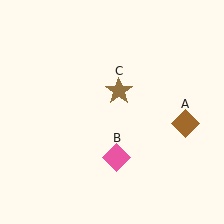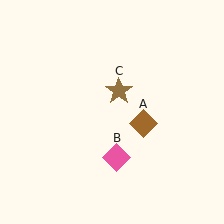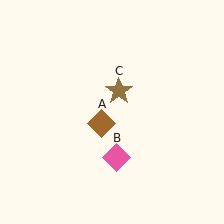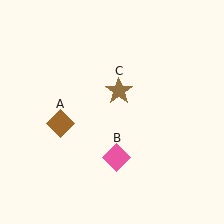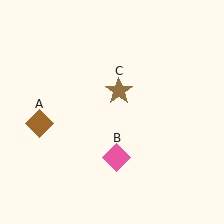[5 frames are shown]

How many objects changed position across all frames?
1 object changed position: brown diamond (object A).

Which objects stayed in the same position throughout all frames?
Pink diamond (object B) and brown star (object C) remained stationary.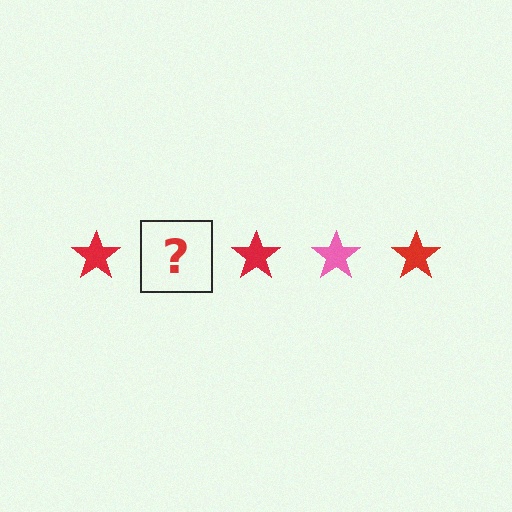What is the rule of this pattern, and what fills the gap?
The rule is that the pattern cycles through red, pink stars. The gap should be filled with a pink star.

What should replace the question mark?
The question mark should be replaced with a pink star.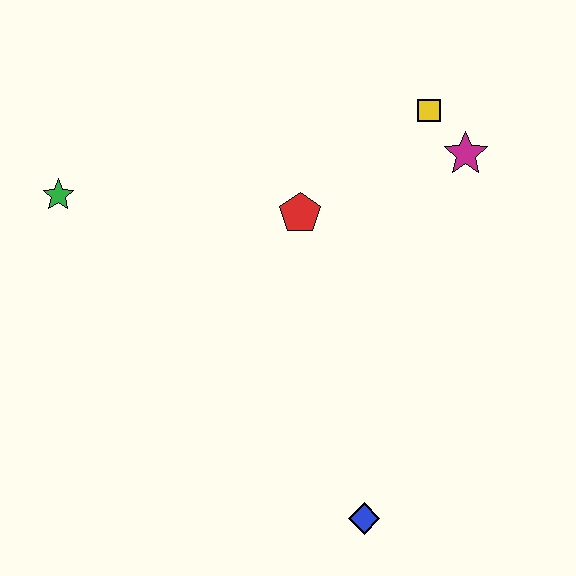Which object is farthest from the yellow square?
The blue diamond is farthest from the yellow square.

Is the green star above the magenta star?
No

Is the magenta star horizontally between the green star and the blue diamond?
No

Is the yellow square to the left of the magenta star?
Yes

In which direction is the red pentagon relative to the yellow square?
The red pentagon is to the left of the yellow square.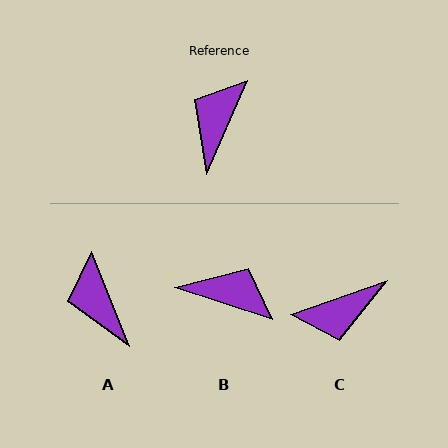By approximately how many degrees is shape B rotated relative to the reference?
Approximately 85 degrees clockwise.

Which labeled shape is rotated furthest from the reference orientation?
C, about 133 degrees away.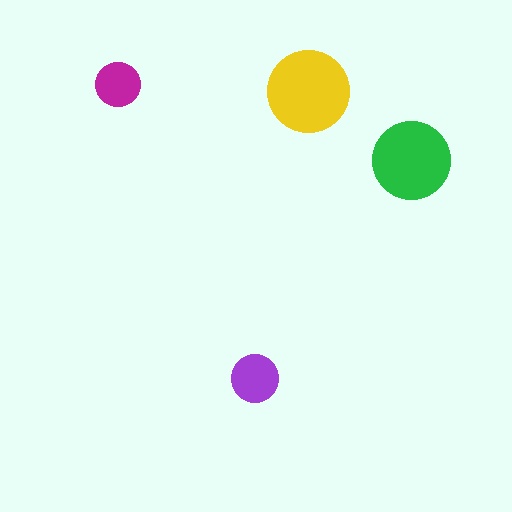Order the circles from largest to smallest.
the yellow one, the green one, the purple one, the magenta one.